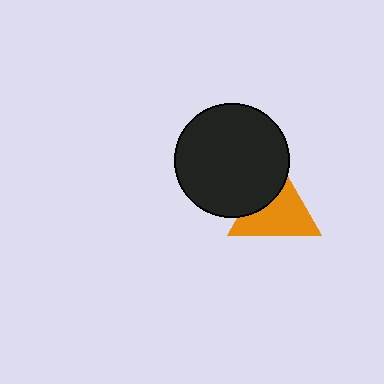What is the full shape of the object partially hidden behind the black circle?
The partially hidden object is an orange triangle.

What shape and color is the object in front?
The object in front is a black circle.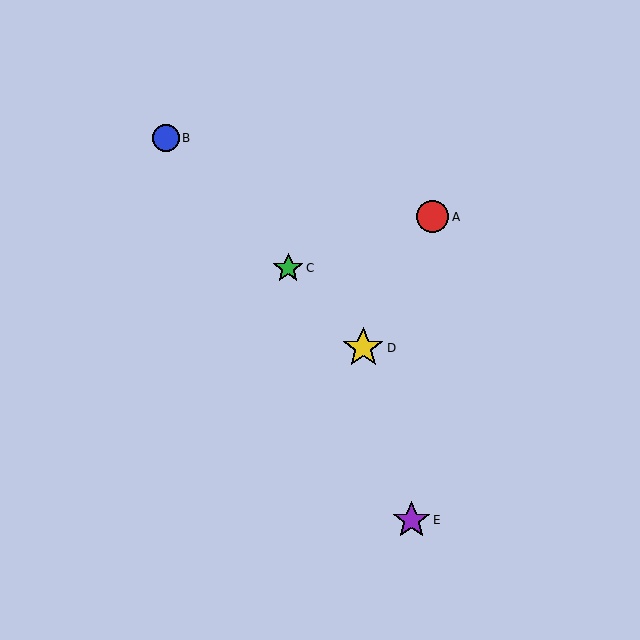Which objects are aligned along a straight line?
Objects B, C, D are aligned along a straight line.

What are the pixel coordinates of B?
Object B is at (166, 138).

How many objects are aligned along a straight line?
3 objects (B, C, D) are aligned along a straight line.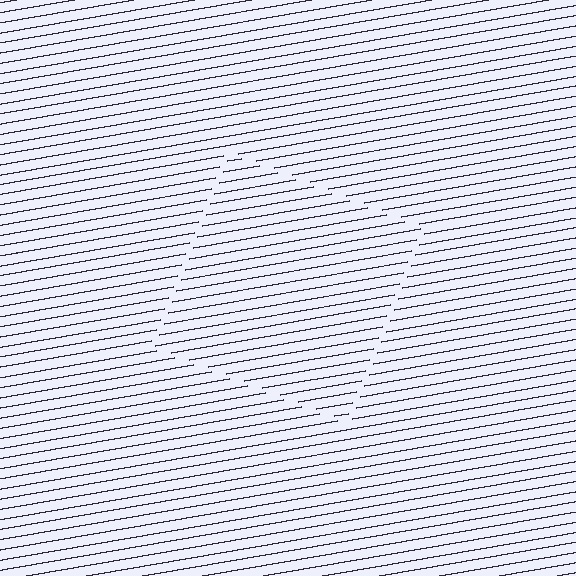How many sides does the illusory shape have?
4 sides — the line-ends trace a square.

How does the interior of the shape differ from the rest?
The interior of the shape contains the same grating, shifted by half a period — the contour is defined by the phase discontinuity where line-ends from the inner and outer gratings abut.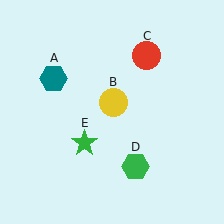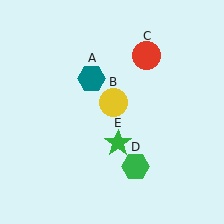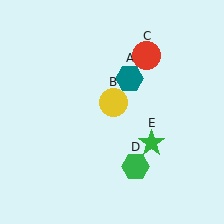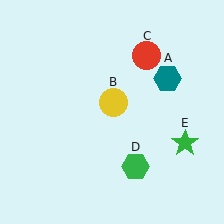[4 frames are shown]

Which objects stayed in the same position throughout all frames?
Yellow circle (object B) and red circle (object C) and green hexagon (object D) remained stationary.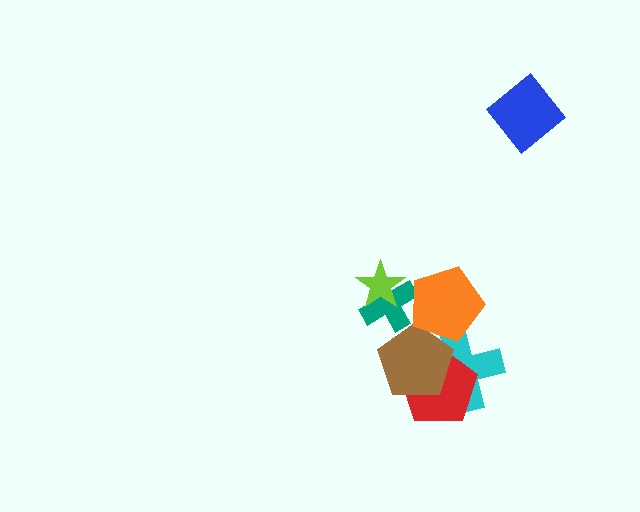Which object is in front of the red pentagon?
The brown pentagon is in front of the red pentagon.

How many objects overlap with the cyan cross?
3 objects overlap with the cyan cross.